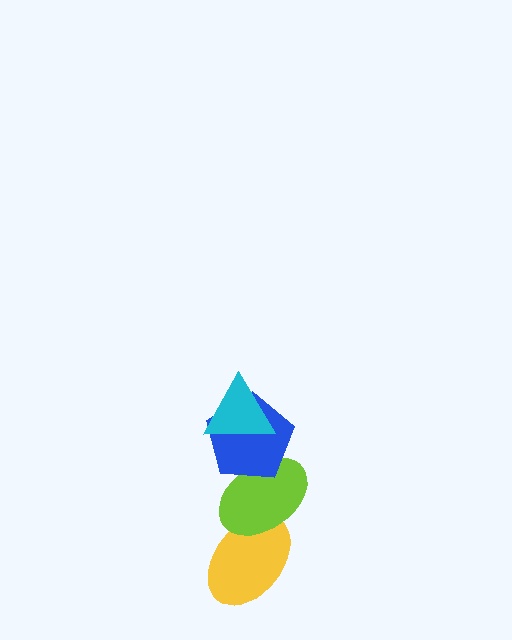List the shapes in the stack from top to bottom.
From top to bottom: the cyan triangle, the blue pentagon, the lime ellipse, the yellow ellipse.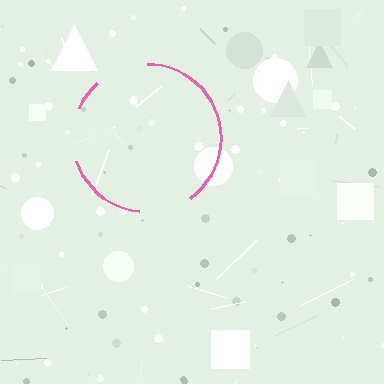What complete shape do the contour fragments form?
The contour fragments form a circle.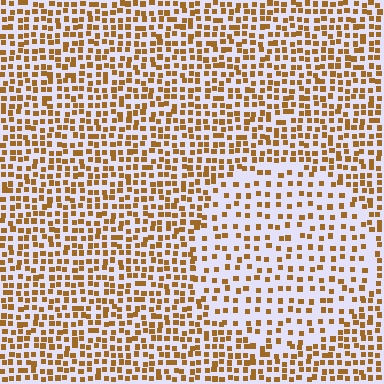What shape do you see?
I see a circle.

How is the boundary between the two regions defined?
The boundary is defined by a change in element density (approximately 1.8x ratio). All elements are the same color, size, and shape.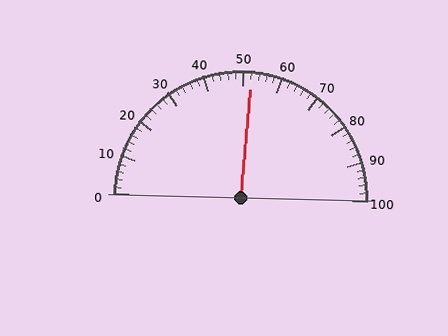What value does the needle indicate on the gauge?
The needle indicates approximately 52.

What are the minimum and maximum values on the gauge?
The gauge ranges from 0 to 100.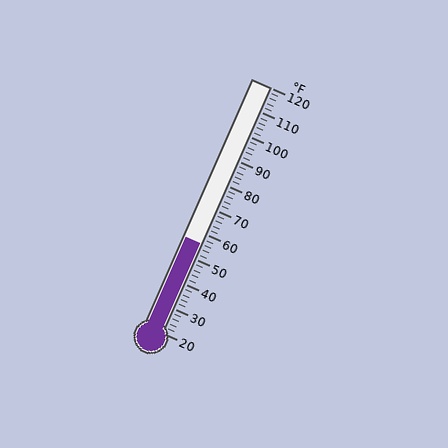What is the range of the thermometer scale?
The thermometer scale ranges from 20°F to 120°F.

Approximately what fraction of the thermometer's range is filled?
The thermometer is filled to approximately 35% of its range.